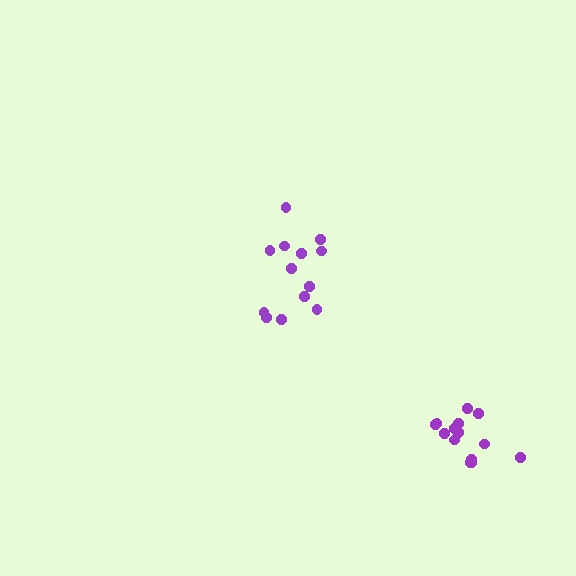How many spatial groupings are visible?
There are 2 spatial groupings.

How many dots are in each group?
Group 1: 13 dots, Group 2: 14 dots (27 total).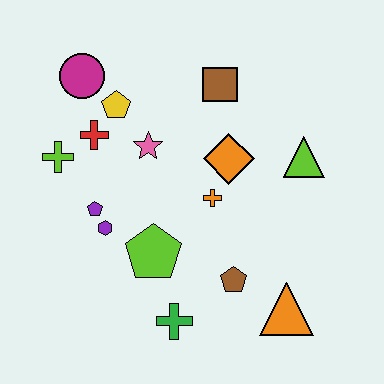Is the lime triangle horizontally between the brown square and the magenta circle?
No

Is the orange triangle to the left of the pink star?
No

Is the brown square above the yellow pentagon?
Yes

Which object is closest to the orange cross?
The orange diamond is closest to the orange cross.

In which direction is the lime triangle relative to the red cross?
The lime triangle is to the right of the red cross.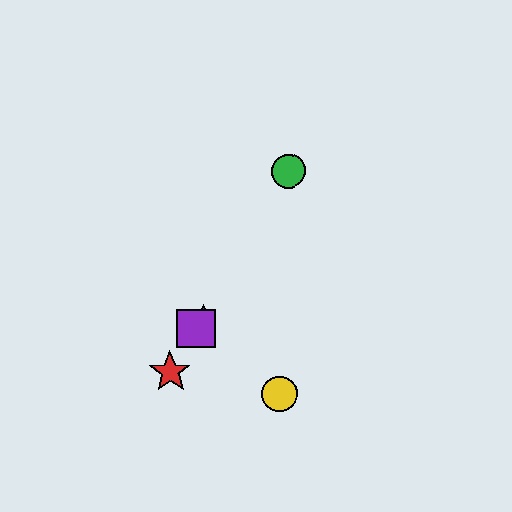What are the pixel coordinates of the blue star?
The blue star is at (204, 315).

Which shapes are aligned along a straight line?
The red star, the blue star, the green circle, the purple square are aligned along a straight line.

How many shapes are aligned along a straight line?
4 shapes (the red star, the blue star, the green circle, the purple square) are aligned along a straight line.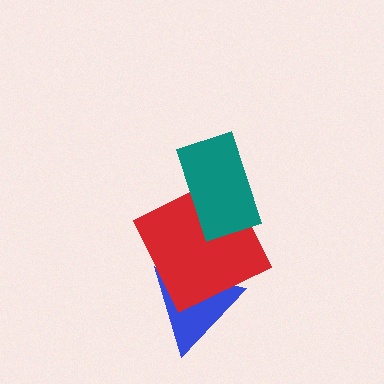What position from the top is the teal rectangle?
The teal rectangle is 1st from the top.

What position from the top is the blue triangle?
The blue triangle is 3rd from the top.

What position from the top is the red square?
The red square is 2nd from the top.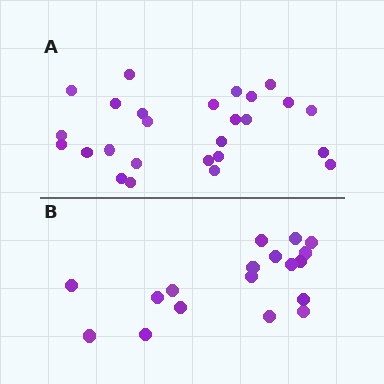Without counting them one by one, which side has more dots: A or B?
Region A (the top region) has more dots.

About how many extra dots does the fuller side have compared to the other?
Region A has roughly 8 or so more dots than region B.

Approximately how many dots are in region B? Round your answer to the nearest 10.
About 20 dots. (The exact count is 18, which rounds to 20.)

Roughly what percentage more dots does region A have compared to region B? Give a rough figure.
About 45% more.